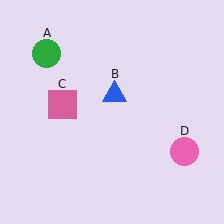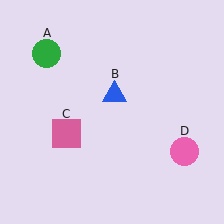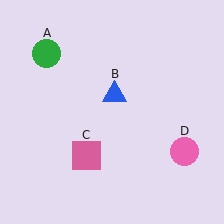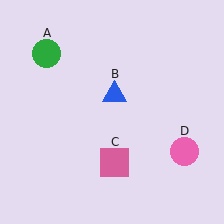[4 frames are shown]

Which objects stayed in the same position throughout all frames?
Green circle (object A) and blue triangle (object B) and pink circle (object D) remained stationary.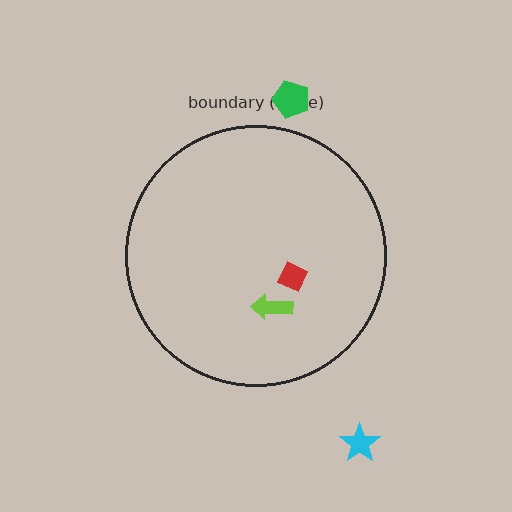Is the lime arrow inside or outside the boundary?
Inside.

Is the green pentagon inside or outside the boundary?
Outside.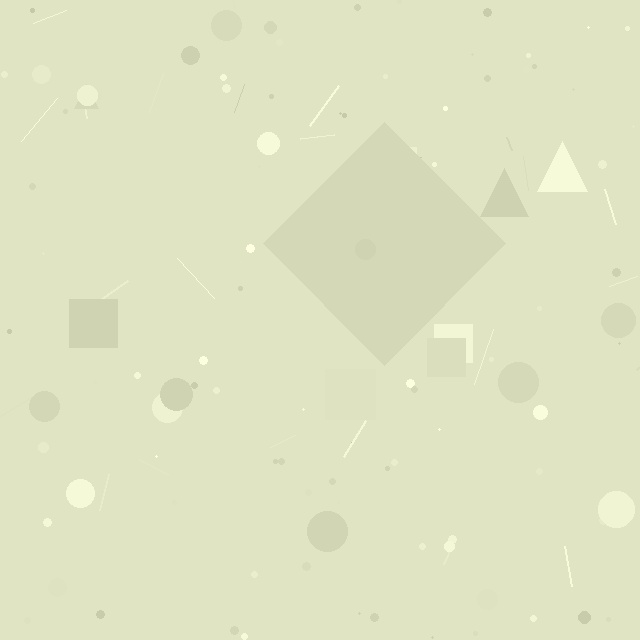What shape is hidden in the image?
A diamond is hidden in the image.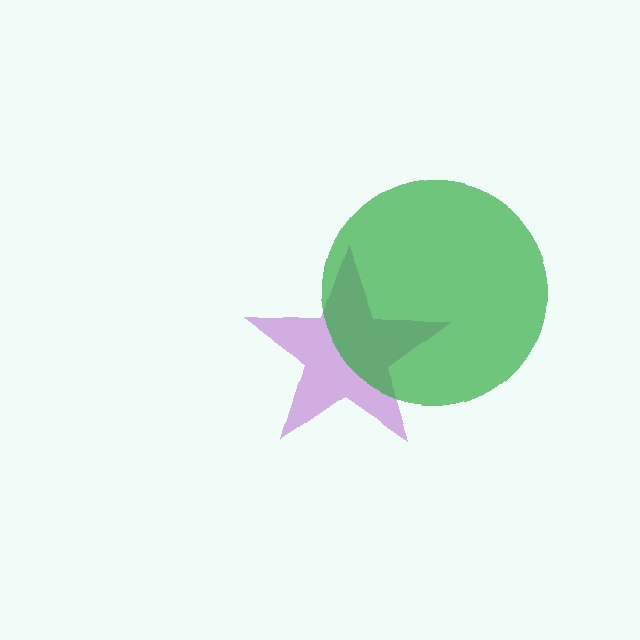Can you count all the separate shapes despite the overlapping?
Yes, there are 2 separate shapes.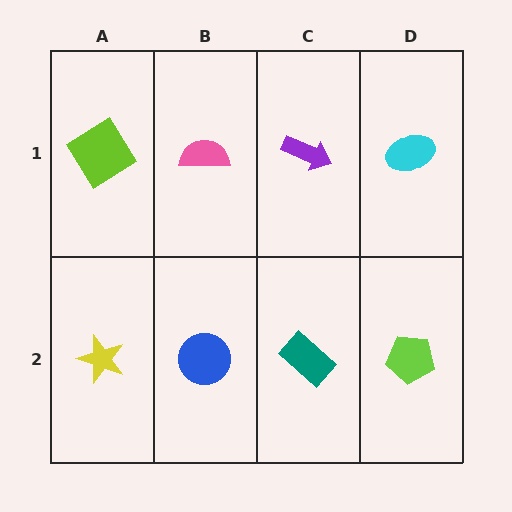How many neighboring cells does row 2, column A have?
2.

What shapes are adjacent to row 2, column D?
A cyan ellipse (row 1, column D), a teal rectangle (row 2, column C).